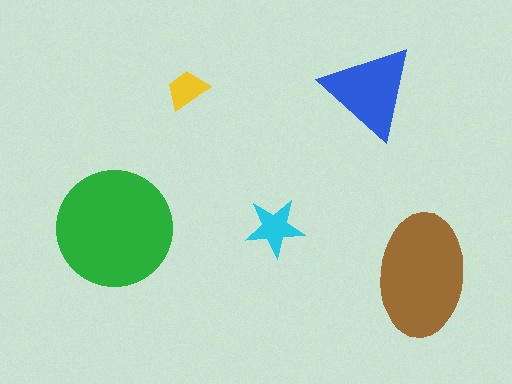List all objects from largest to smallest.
The green circle, the brown ellipse, the blue triangle, the cyan star, the yellow trapezoid.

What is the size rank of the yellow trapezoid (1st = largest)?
5th.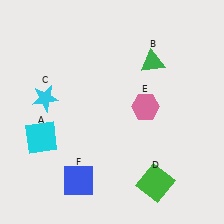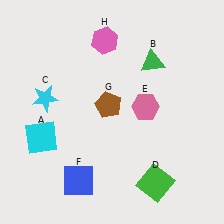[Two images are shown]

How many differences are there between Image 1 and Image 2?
There are 2 differences between the two images.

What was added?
A brown pentagon (G), a pink hexagon (H) were added in Image 2.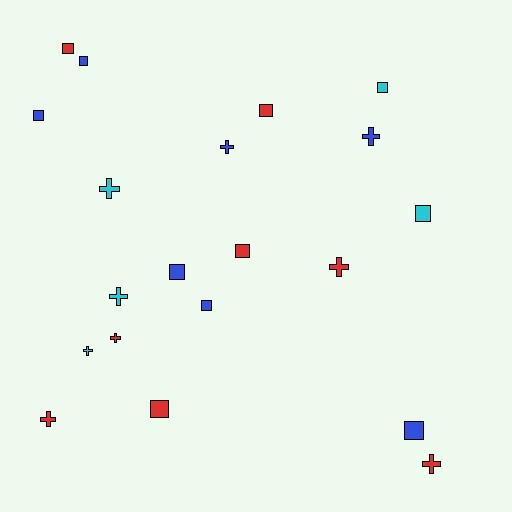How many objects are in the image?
There are 20 objects.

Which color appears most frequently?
Red, with 8 objects.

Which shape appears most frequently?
Square, with 11 objects.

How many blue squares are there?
There are 5 blue squares.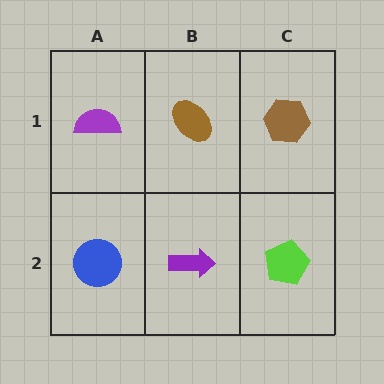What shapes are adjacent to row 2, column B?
A brown ellipse (row 1, column B), a blue circle (row 2, column A), a lime pentagon (row 2, column C).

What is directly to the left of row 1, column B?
A purple semicircle.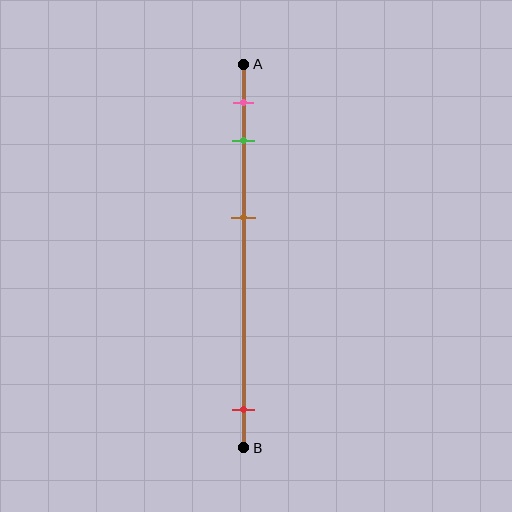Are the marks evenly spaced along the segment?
No, the marks are not evenly spaced.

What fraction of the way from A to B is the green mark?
The green mark is approximately 20% (0.2) of the way from A to B.